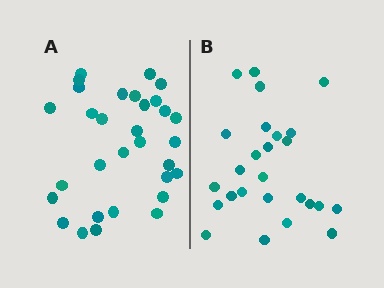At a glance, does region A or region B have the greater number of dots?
Region A (the left region) has more dots.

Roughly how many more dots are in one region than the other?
Region A has about 5 more dots than region B.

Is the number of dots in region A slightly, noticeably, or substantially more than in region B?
Region A has only slightly more — the two regions are fairly close. The ratio is roughly 1.2 to 1.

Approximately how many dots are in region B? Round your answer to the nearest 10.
About 30 dots. (The exact count is 26, which rounds to 30.)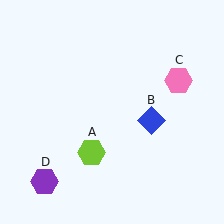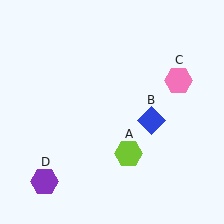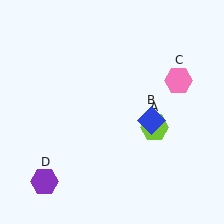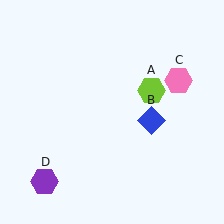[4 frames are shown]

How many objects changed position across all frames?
1 object changed position: lime hexagon (object A).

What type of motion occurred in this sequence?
The lime hexagon (object A) rotated counterclockwise around the center of the scene.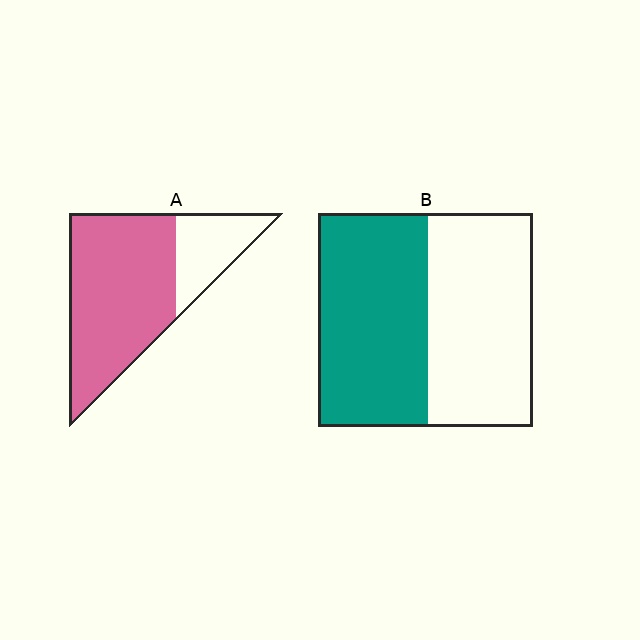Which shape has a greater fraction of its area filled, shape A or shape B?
Shape A.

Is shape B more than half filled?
Roughly half.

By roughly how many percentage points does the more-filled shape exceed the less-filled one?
By roughly 25 percentage points (A over B).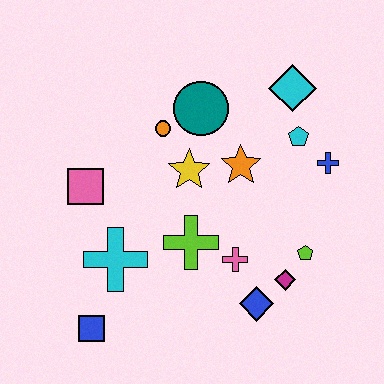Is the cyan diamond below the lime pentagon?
No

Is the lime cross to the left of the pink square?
No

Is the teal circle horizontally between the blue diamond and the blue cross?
No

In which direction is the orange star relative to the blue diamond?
The orange star is above the blue diamond.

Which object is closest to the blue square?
The cyan cross is closest to the blue square.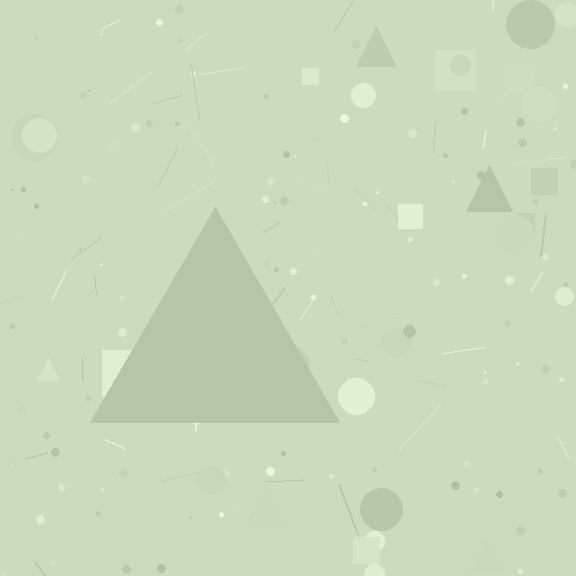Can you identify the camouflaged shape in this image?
The camouflaged shape is a triangle.